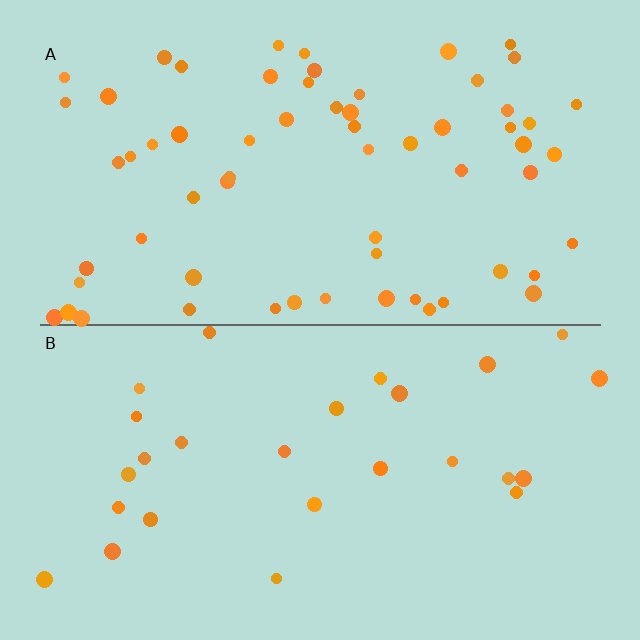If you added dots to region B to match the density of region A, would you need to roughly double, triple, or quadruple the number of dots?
Approximately double.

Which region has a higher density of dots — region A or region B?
A (the top).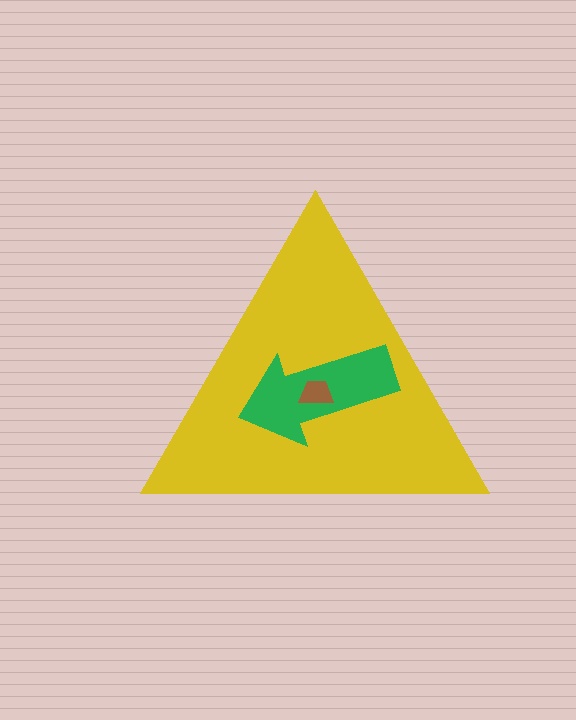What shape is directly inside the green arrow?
The brown trapezoid.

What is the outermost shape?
The yellow triangle.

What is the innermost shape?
The brown trapezoid.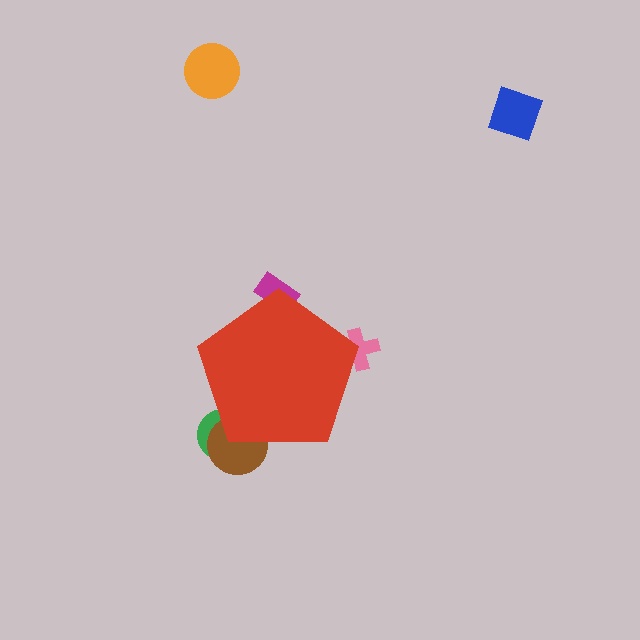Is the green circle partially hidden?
Yes, the green circle is partially hidden behind the red pentagon.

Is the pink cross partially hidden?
Yes, the pink cross is partially hidden behind the red pentagon.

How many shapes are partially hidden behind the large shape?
4 shapes are partially hidden.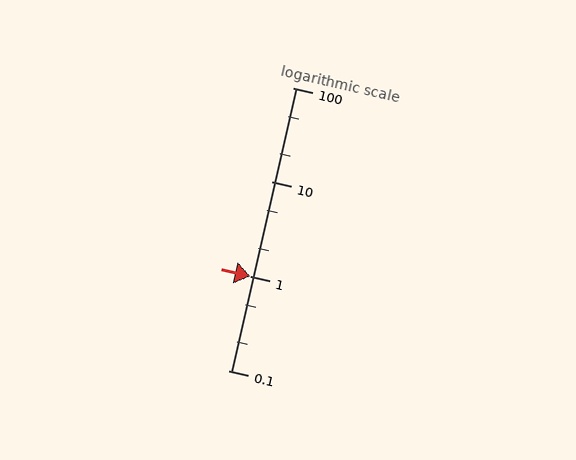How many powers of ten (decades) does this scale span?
The scale spans 3 decades, from 0.1 to 100.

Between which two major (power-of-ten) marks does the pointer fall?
The pointer is between 1 and 10.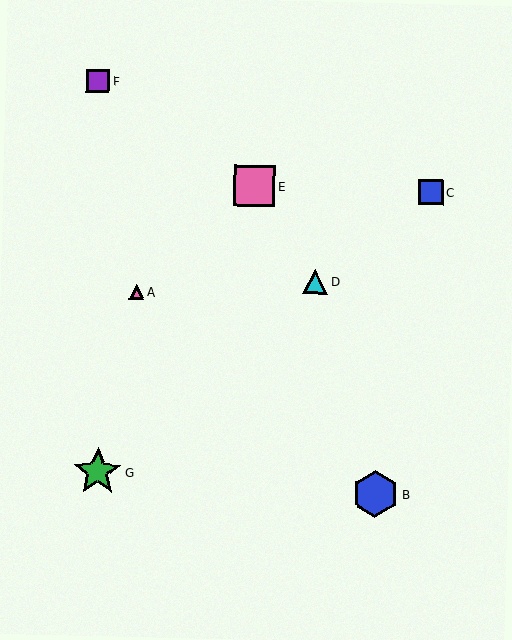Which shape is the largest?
The green star (labeled G) is the largest.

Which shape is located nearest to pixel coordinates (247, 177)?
The pink square (labeled E) at (254, 186) is nearest to that location.